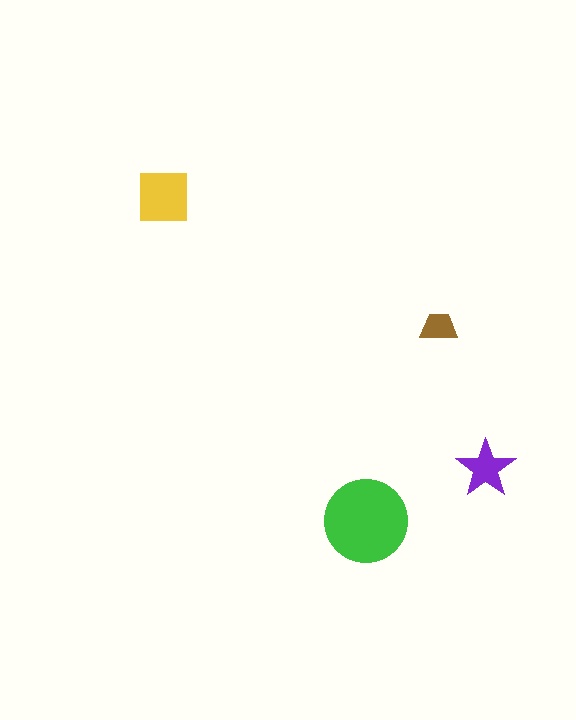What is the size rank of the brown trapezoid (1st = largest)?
4th.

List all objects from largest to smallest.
The green circle, the yellow square, the purple star, the brown trapezoid.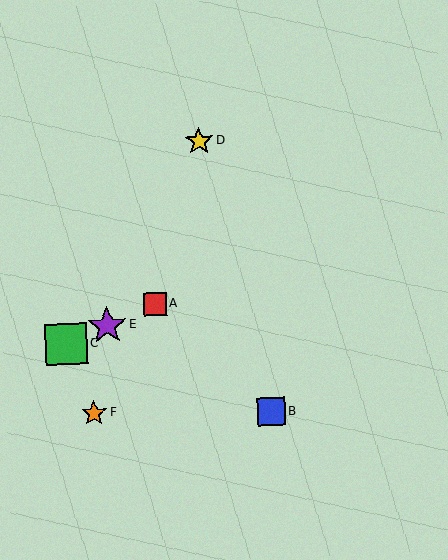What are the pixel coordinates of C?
Object C is at (66, 344).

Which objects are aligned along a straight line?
Objects A, C, E are aligned along a straight line.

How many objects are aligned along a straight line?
3 objects (A, C, E) are aligned along a straight line.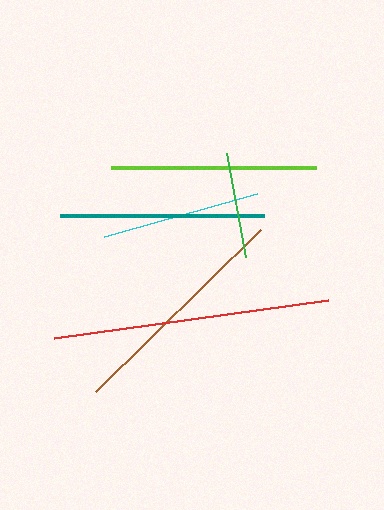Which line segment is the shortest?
The green line is the shortest at approximately 105 pixels.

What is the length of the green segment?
The green segment is approximately 105 pixels long.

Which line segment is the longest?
The red line is the longest at approximately 277 pixels.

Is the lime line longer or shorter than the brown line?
The brown line is longer than the lime line.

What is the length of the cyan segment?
The cyan segment is approximately 159 pixels long.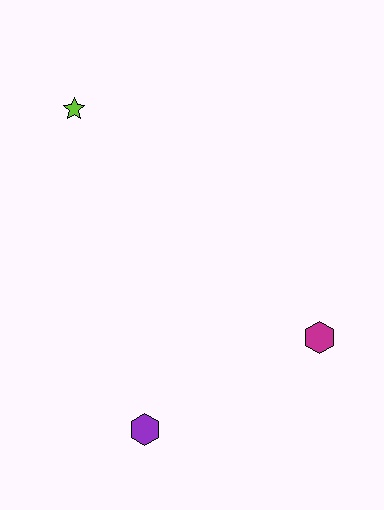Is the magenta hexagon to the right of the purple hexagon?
Yes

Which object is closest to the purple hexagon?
The magenta hexagon is closest to the purple hexagon.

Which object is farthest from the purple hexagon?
The lime star is farthest from the purple hexagon.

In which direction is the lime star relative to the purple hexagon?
The lime star is above the purple hexagon.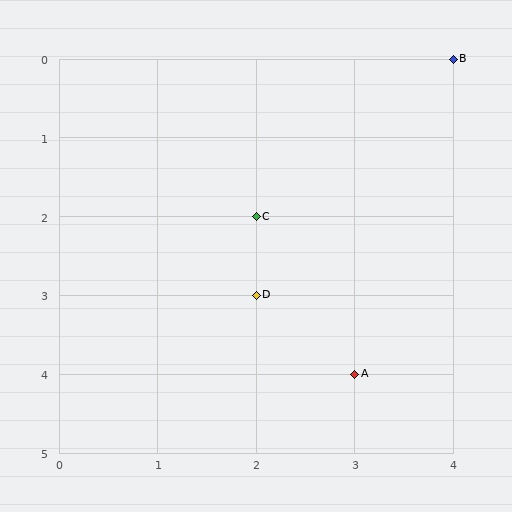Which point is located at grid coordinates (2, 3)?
Point D is at (2, 3).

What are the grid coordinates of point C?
Point C is at grid coordinates (2, 2).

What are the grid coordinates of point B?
Point B is at grid coordinates (4, 0).